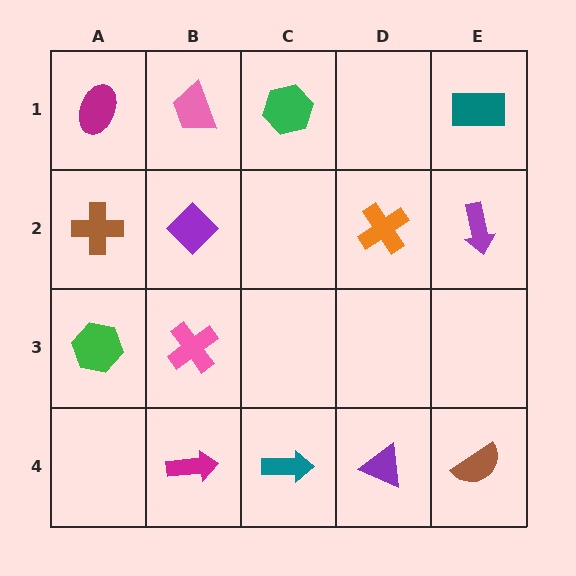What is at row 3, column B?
A pink cross.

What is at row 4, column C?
A teal arrow.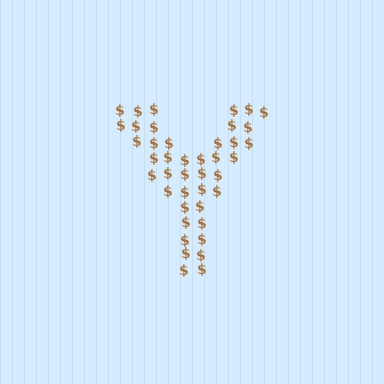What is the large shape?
The large shape is the letter Y.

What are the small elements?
The small elements are dollar signs.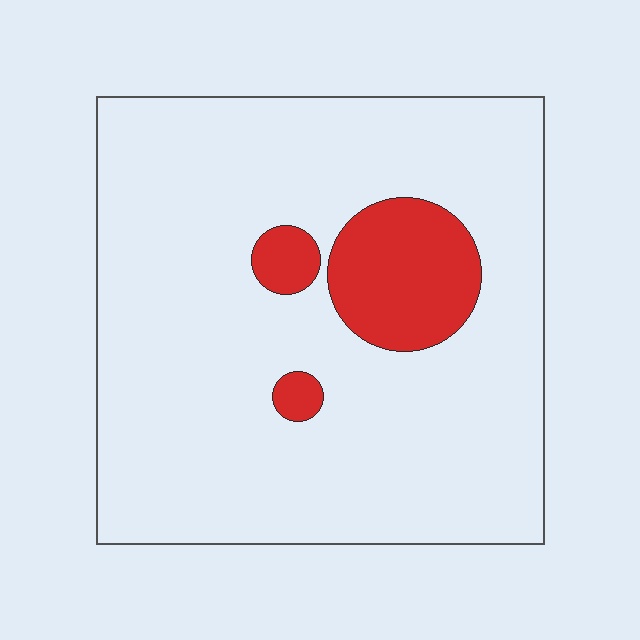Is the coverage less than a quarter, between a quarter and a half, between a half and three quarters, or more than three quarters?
Less than a quarter.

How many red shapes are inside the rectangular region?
3.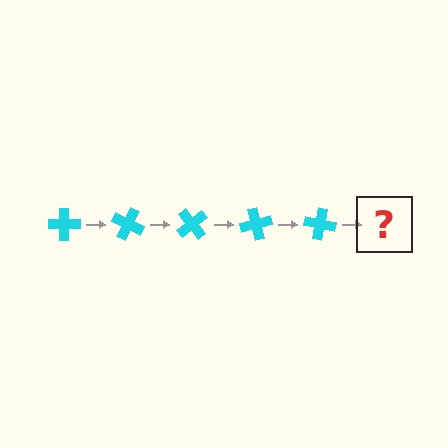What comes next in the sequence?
The next element should be a cyan cross rotated 125 degrees.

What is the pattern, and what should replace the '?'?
The pattern is that the cross rotates 25 degrees each step. The '?' should be a cyan cross rotated 125 degrees.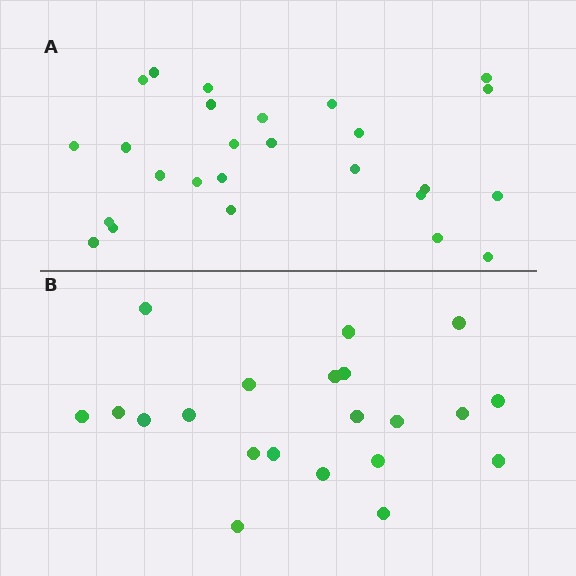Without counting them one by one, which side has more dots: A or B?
Region A (the top region) has more dots.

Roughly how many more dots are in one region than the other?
Region A has about 5 more dots than region B.